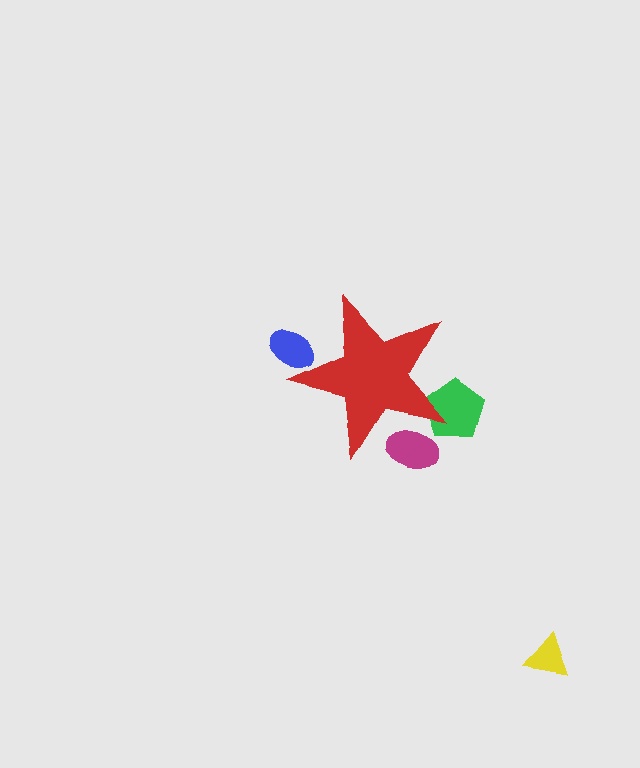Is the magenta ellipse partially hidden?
Yes, the magenta ellipse is partially hidden behind the red star.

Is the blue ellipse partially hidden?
Yes, the blue ellipse is partially hidden behind the red star.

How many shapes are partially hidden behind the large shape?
3 shapes are partially hidden.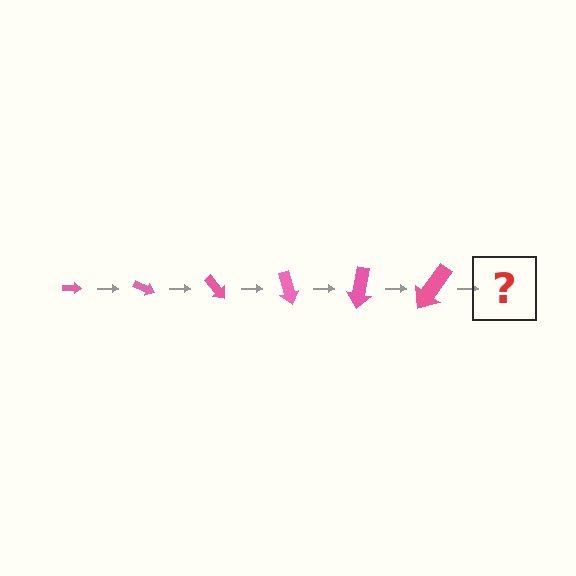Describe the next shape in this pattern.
It should be an arrow, larger than the previous one and rotated 150 degrees from the start.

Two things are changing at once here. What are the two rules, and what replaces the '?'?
The two rules are that the arrow grows larger each step and it rotates 25 degrees each step. The '?' should be an arrow, larger than the previous one and rotated 150 degrees from the start.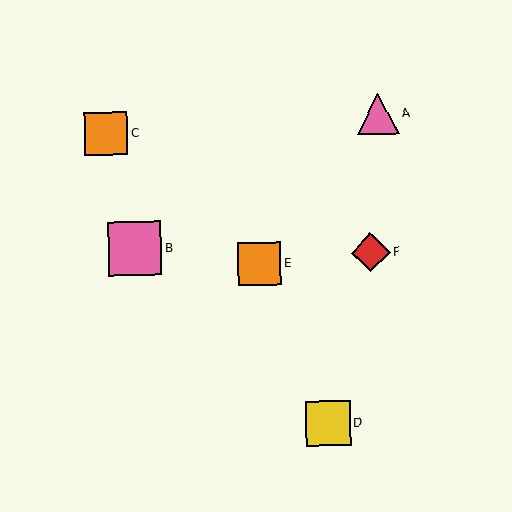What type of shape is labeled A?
Shape A is a pink triangle.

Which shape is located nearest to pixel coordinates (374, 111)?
The pink triangle (labeled A) at (378, 114) is nearest to that location.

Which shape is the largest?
The pink square (labeled B) is the largest.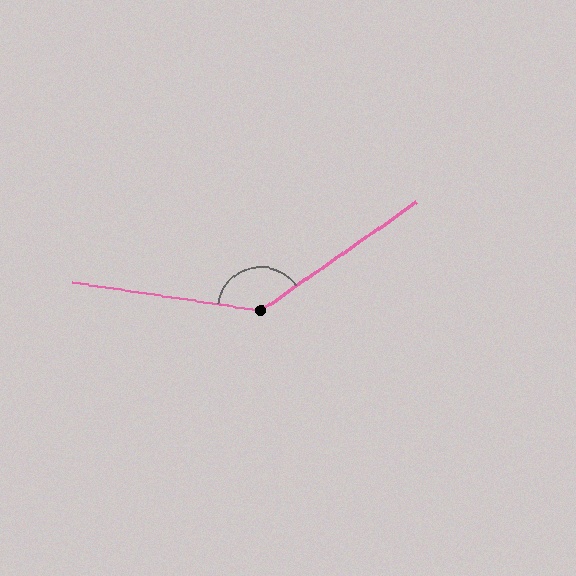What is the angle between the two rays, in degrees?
Approximately 136 degrees.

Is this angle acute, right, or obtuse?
It is obtuse.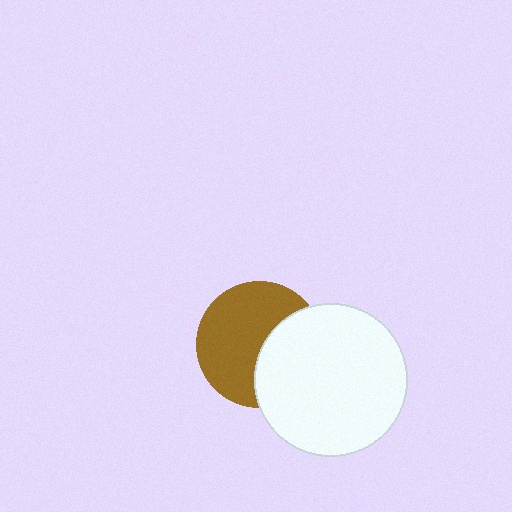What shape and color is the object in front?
The object in front is a white circle.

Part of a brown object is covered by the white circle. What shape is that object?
It is a circle.